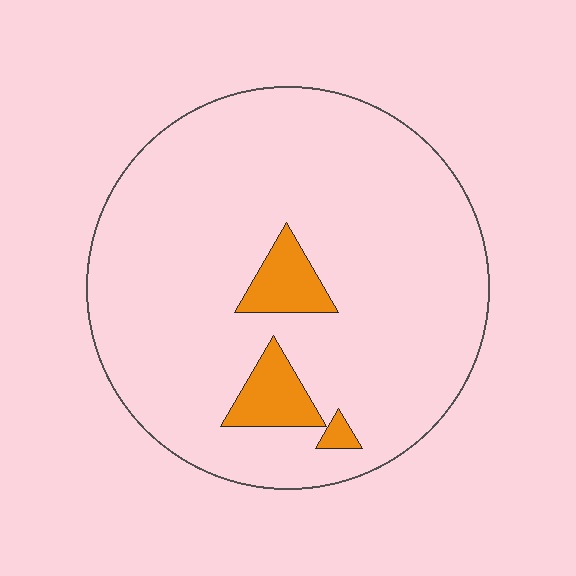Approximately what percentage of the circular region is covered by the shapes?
Approximately 10%.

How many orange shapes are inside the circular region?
3.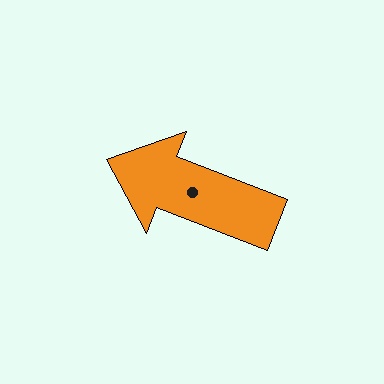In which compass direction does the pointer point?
West.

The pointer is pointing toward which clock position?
Roughly 10 o'clock.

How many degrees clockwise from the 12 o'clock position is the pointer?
Approximately 291 degrees.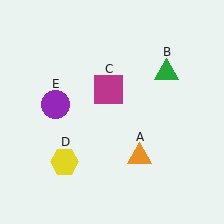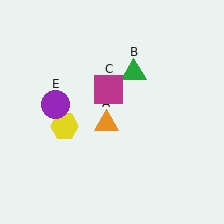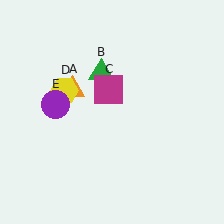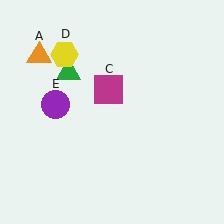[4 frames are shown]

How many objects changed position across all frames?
3 objects changed position: orange triangle (object A), green triangle (object B), yellow hexagon (object D).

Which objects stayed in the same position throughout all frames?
Magenta square (object C) and purple circle (object E) remained stationary.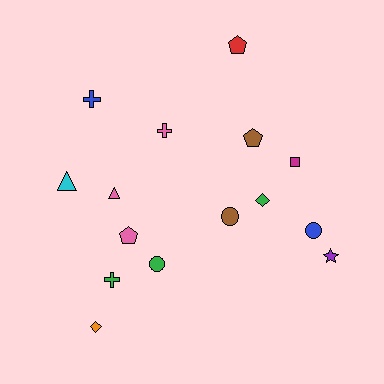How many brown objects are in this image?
There are 2 brown objects.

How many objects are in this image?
There are 15 objects.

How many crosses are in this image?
There are 3 crosses.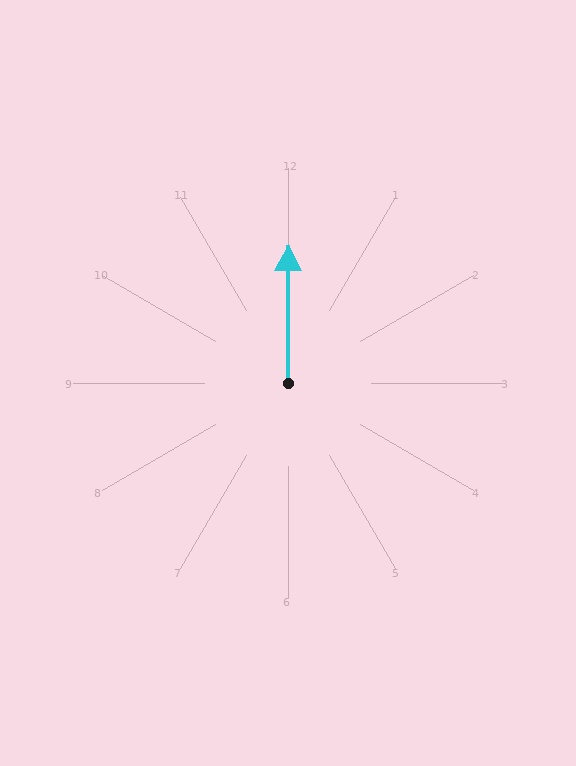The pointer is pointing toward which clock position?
Roughly 12 o'clock.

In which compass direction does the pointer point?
North.